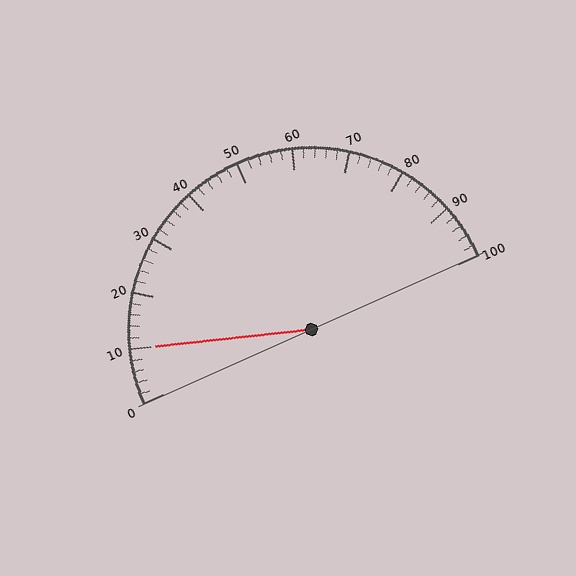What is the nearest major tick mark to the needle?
The nearest major tick mark is 10.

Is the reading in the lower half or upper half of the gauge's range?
The reading is in the lower half of the range (0 to 100).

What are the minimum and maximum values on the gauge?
The gauge ranges from 0 to 100.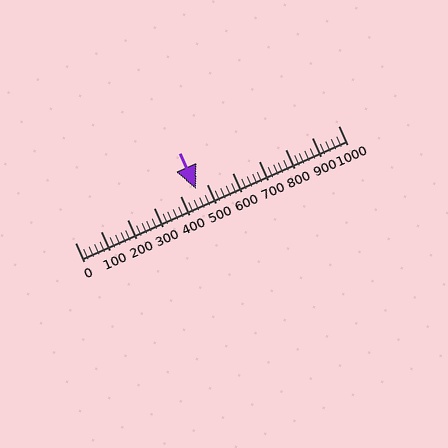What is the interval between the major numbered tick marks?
The major tick marks are spaced 100 units apart.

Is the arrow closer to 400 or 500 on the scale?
The arrow is closer to 500.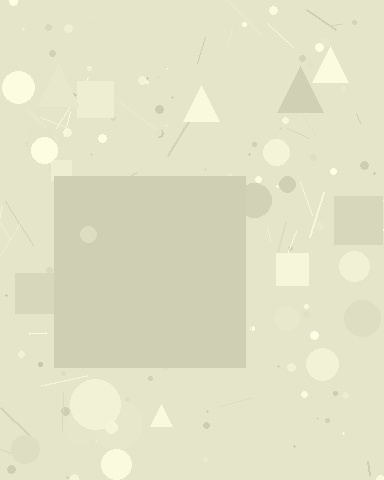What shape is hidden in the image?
A square is hidden in the image.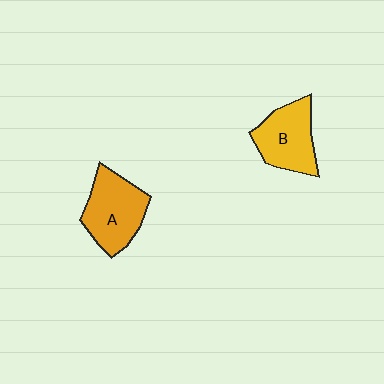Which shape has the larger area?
Shape A (orange).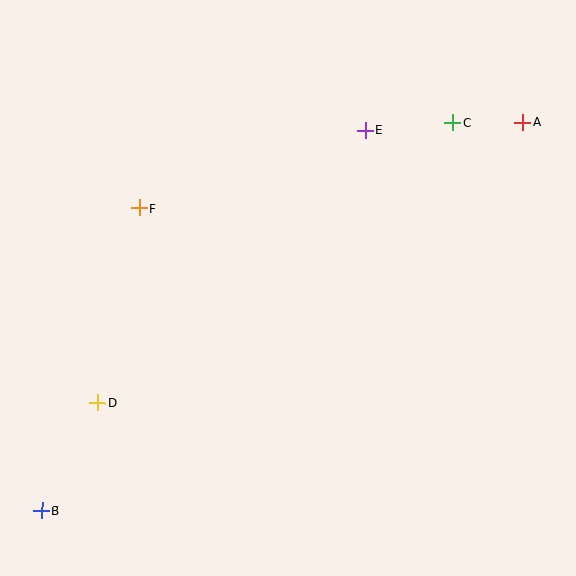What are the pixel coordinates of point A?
Point A is at (523, 122).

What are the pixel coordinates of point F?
Point F is at (139, 208).